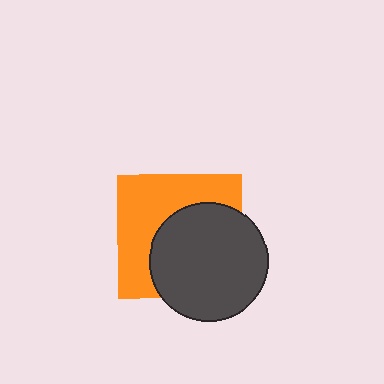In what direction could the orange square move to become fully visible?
The orange square could move toward the upper-left. That would shift it out from behind the dark gray circle entirely.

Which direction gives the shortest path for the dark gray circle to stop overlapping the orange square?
Moving toward the lower-right gives the shortest separation.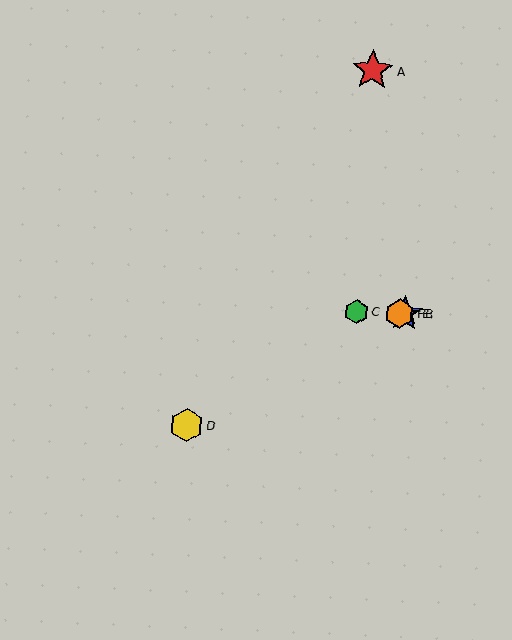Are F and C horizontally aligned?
Yes, both are at y≈314.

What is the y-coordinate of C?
Object C is at y≈312.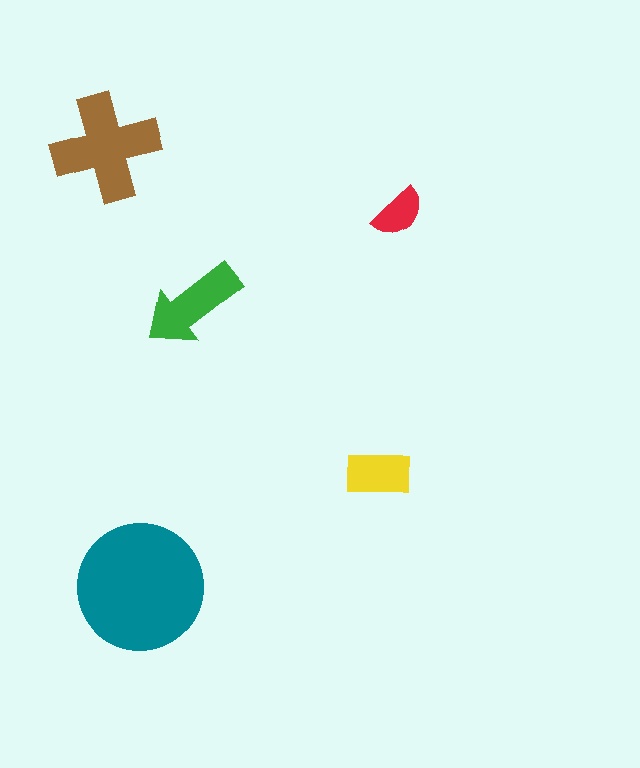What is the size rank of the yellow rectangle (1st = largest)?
4th.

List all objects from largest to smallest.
The teal circle, the brown cross, the green arrow, the yellow rectangle, the red semicircle.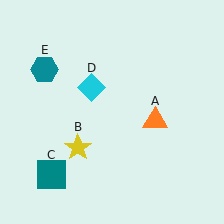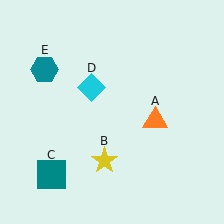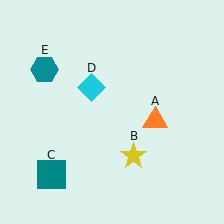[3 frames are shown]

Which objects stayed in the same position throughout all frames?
Orange triangle (object A) and teal square (object C) and cyan diamond (object D) and teal hexagon (object E) remained stationary.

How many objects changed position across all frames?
1 object changed position: yellow star (object B).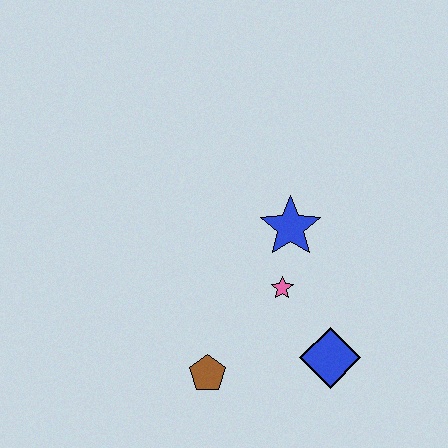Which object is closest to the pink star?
The blue star is closest to the pink star.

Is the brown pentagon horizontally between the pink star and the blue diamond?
No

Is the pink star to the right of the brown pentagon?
Yes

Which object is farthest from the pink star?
The brown pentagon is farthest from the pink star.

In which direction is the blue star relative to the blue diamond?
The blue star is above the blue diamond.